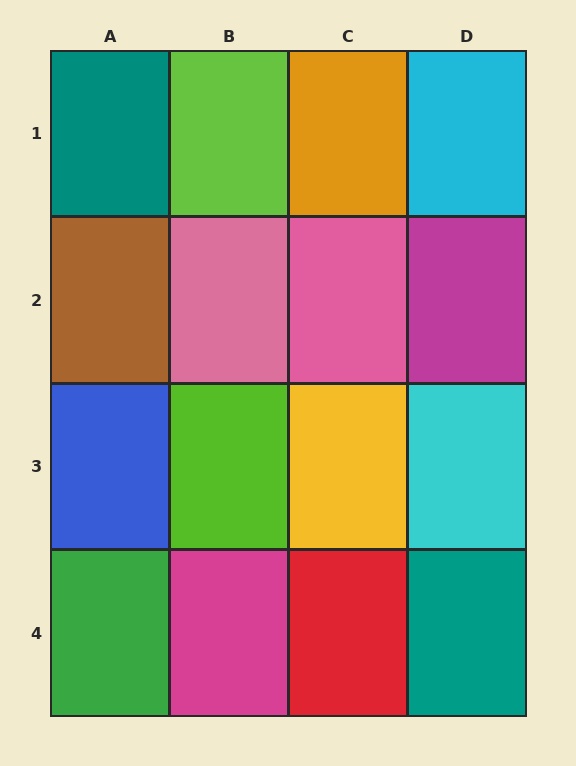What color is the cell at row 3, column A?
Blue.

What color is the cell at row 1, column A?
Teal.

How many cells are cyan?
2 cells are cyan.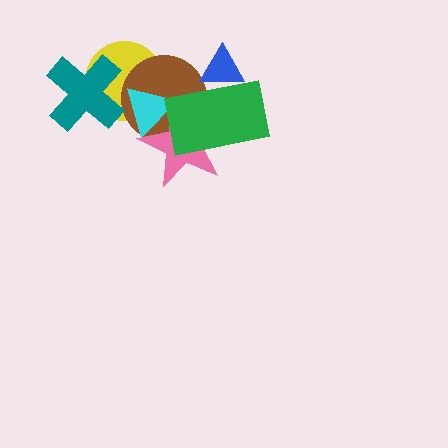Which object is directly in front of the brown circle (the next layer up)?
The cyan triangle is directly in front of the brown circle.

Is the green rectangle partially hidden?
No, no other shape covers it.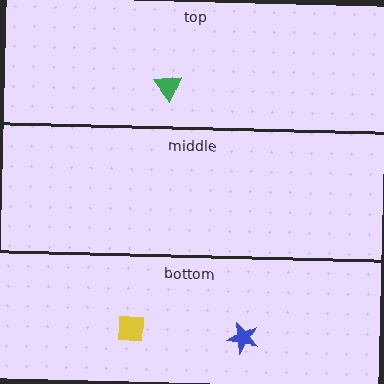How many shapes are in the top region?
1.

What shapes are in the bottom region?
The yellow square, the blue star.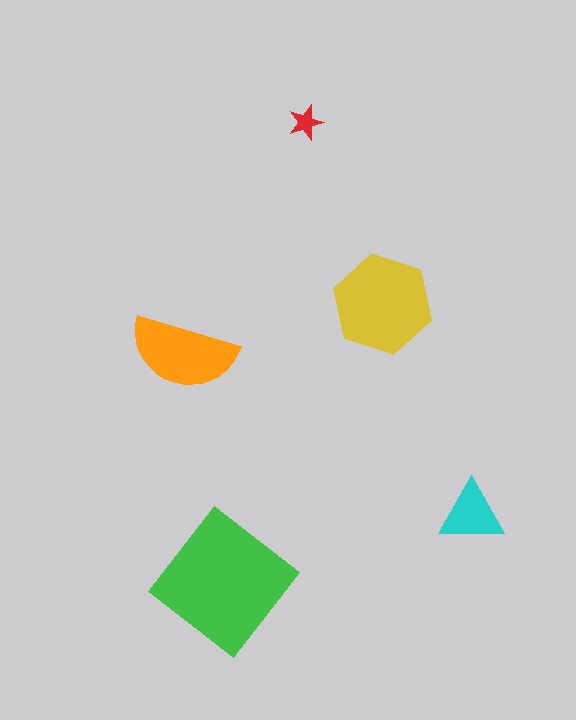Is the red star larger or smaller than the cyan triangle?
Smaller.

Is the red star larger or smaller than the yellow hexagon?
Smaller.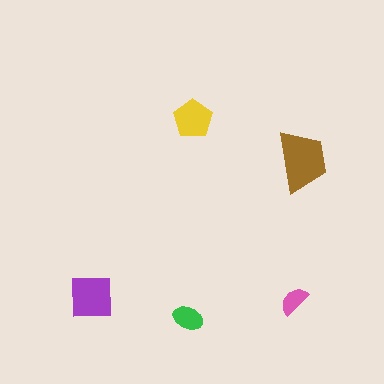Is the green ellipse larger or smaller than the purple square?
Smaller.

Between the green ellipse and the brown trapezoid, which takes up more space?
The brown trapezoid.